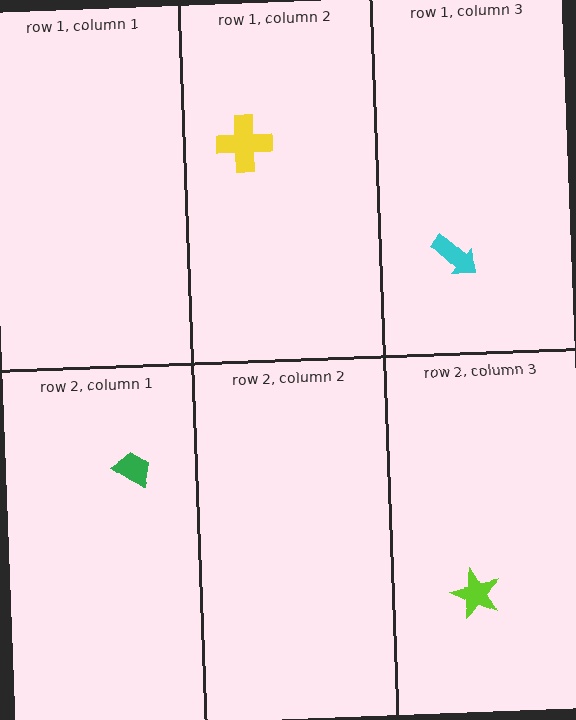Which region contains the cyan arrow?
The row 1, column 3 region.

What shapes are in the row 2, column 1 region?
The green trapezoid.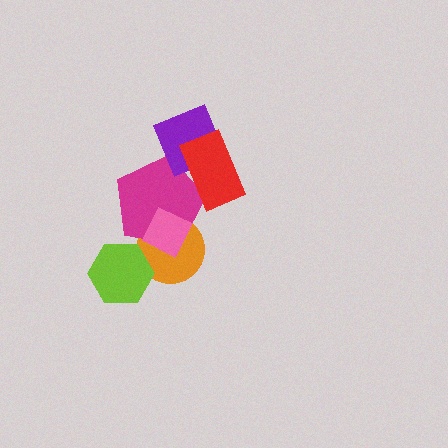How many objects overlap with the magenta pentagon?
4 objects overlap with the magenta pentagon.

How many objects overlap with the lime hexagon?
1 object overlaps with the lime hexagon.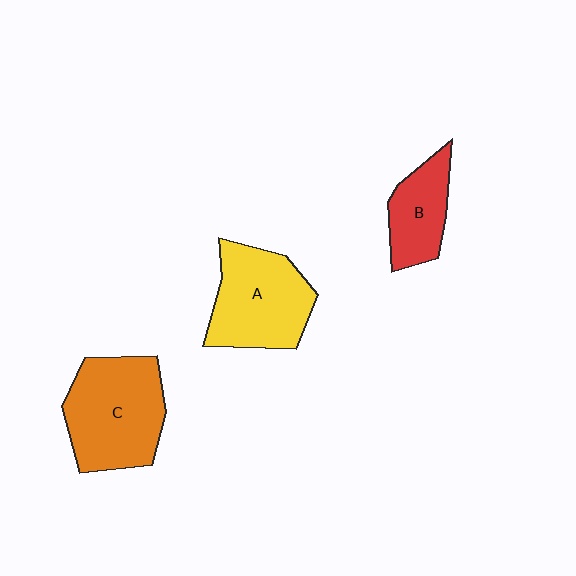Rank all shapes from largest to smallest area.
From largest to smallest: C (orange), A (yellow), B (red).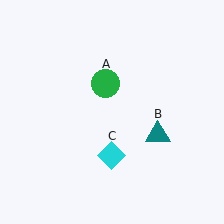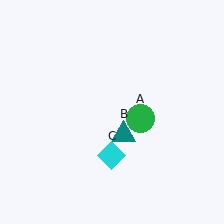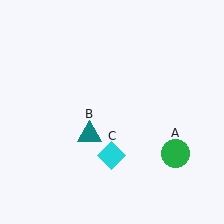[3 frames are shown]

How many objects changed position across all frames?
2 objects changed position: green circle (object A), teal triangle (object B).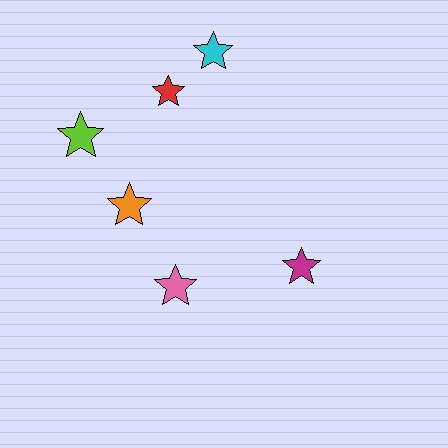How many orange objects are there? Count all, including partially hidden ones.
There is 1 orange object.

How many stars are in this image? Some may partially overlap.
There are 6 stars.